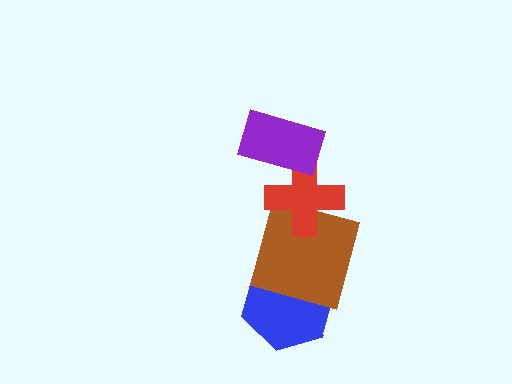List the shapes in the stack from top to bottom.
From top to bottom: the purple rectangle, the red cross, the brown square, the blue hexagon.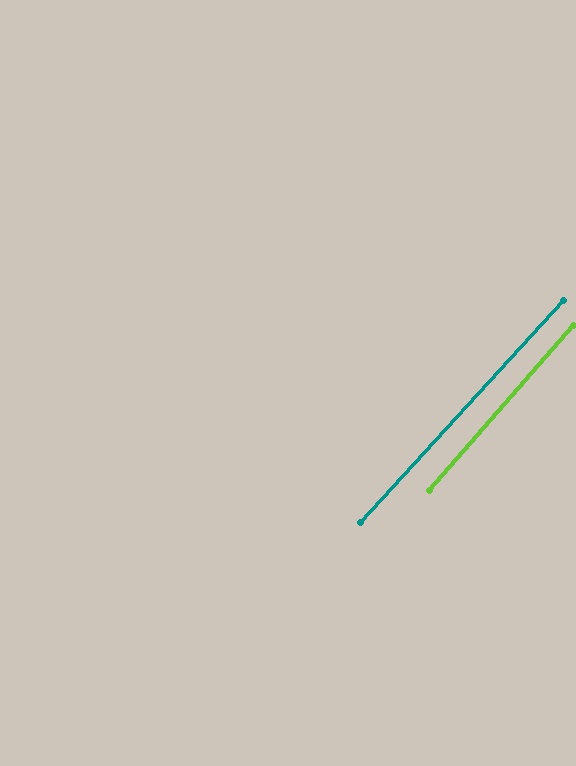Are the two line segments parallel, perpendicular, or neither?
Parallel — their directions differ by only 1.3°.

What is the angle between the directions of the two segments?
Approximately 1 degree.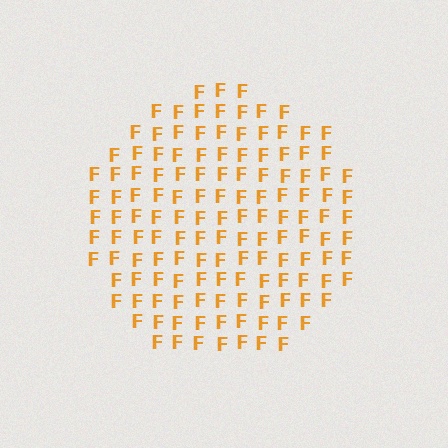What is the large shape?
The large shape is a circle.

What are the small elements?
The small elements are letter F's.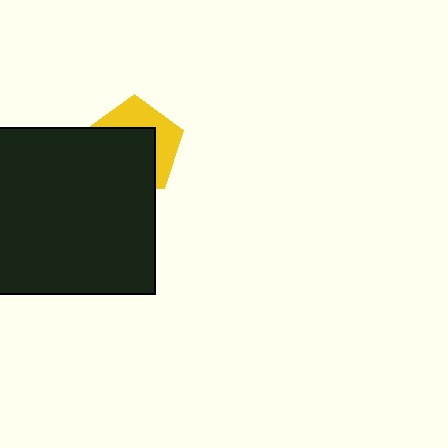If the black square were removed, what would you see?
You would see the complete yellow pentagon.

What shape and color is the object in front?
The object in front is a black square.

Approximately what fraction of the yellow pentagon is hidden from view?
Roughly 59% of the yellow pentagon is hidden behind the black square.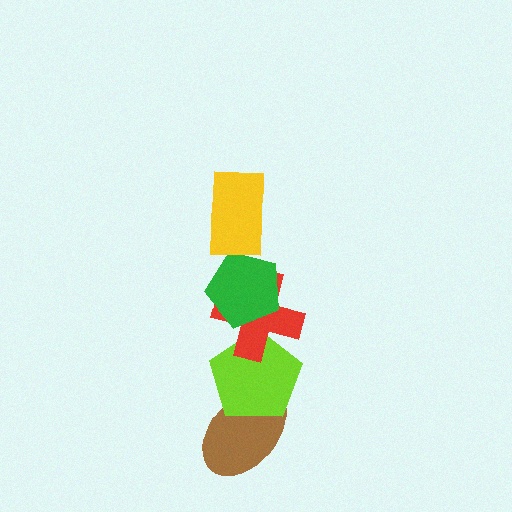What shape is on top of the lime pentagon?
The red cross is on top of the lime pentagon.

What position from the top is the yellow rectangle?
The yellow rectangle is 1st from the top.